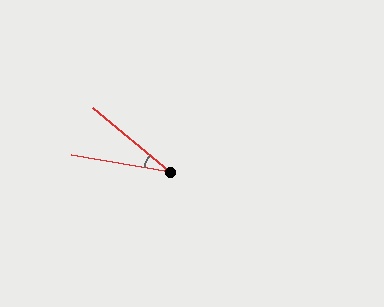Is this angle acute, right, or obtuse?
It is acute.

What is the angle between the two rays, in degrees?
Approximately 30 degrees.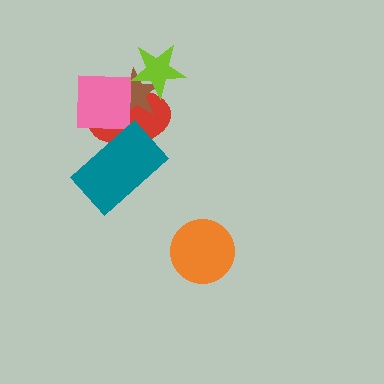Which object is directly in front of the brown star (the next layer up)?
The pink square is directly in front of the brown star.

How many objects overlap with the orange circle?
0 objects overlap with the orange circle.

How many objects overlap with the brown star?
3 objects overlap with the brown star.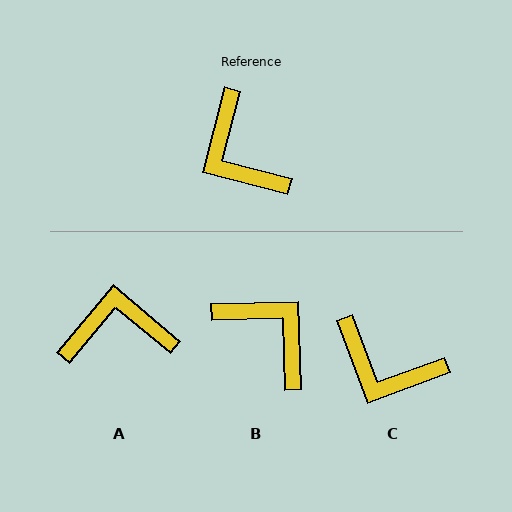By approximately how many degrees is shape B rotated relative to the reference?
Approximately 164 degrees clockwise.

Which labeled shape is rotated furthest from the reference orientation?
B, about 164 degrees away.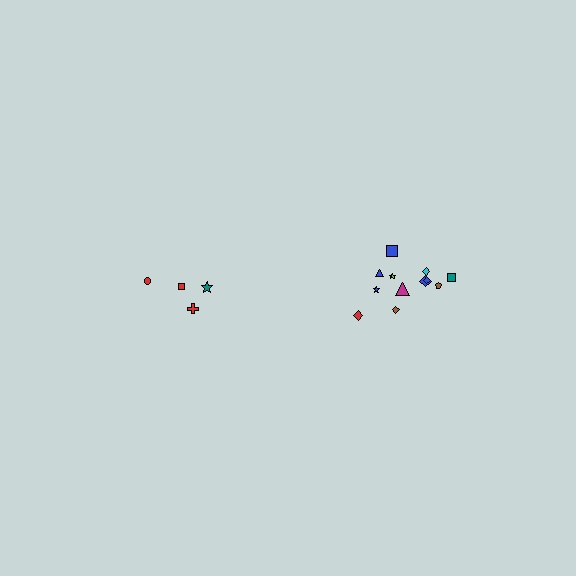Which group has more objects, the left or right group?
The right group.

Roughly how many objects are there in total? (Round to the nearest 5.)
Roughly 15 objects in total.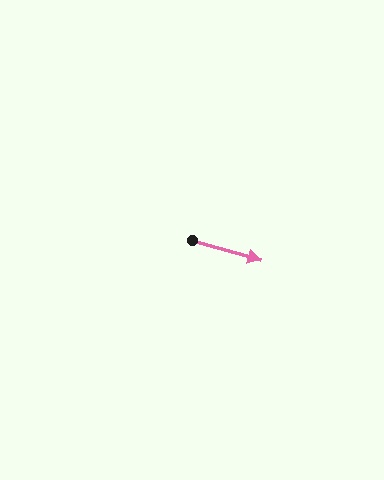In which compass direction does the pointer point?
East.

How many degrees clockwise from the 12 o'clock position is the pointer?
Approximately 106 degrees.